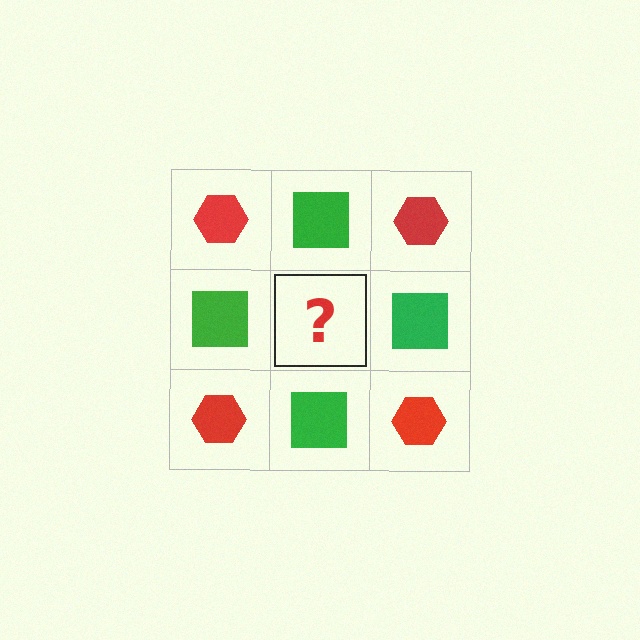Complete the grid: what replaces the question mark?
The question mark should be replaced with a red hexagon.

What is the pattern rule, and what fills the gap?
The rule is that it alternates red hexagon and green square in a checkerboard pattern. The gap should be filled with a red hexagon.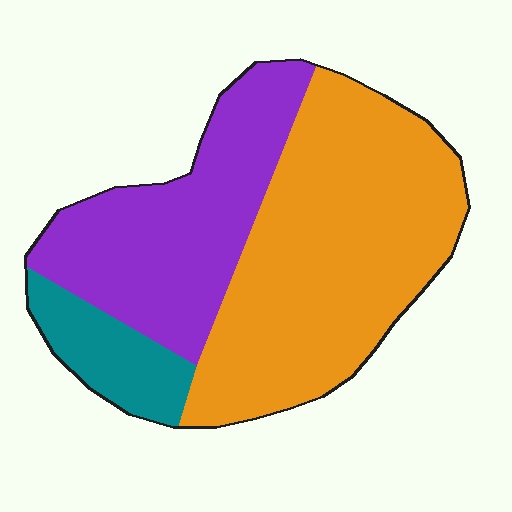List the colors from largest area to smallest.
From largest to smallest: orange, purple, teal.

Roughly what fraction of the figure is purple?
Purple covers 34% of the figure.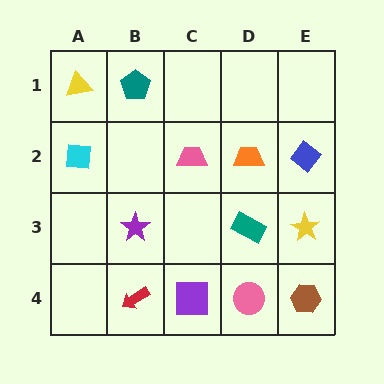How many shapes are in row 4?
4 shapes.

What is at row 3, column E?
A yellow star.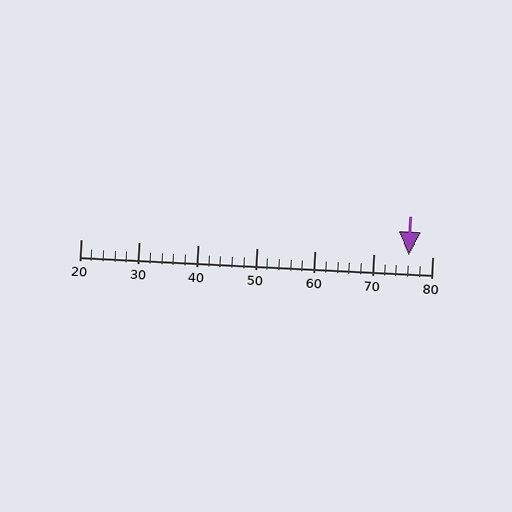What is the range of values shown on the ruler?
The ruler shows values from 20 to 80.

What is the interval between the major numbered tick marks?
The major tick marks are spaced 10 units apart.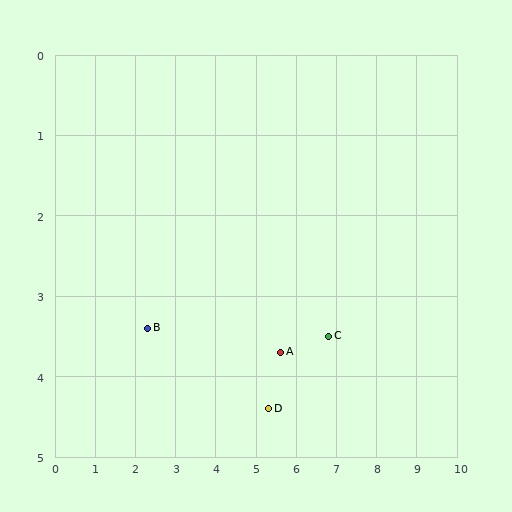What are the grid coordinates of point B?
Point B is at approximately (2.3, 3.4).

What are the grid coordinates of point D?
Point D is at approximately (5.3, 4.4).